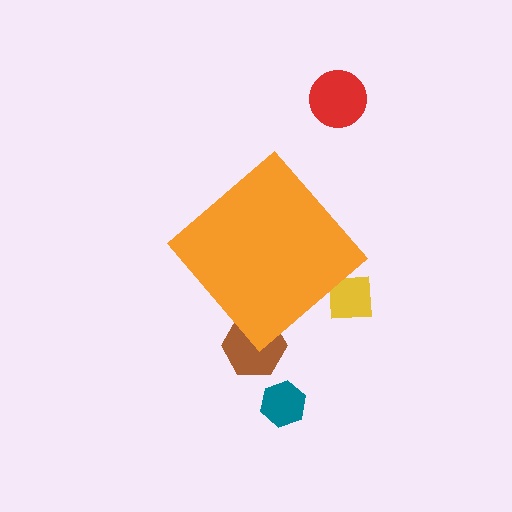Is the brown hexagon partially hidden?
Yes, the brown hexagon is partially hidden behind the orange diamond.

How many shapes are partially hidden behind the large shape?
2 shapes are partially hidden.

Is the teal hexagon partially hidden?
No, the teal hexagon is fully visible.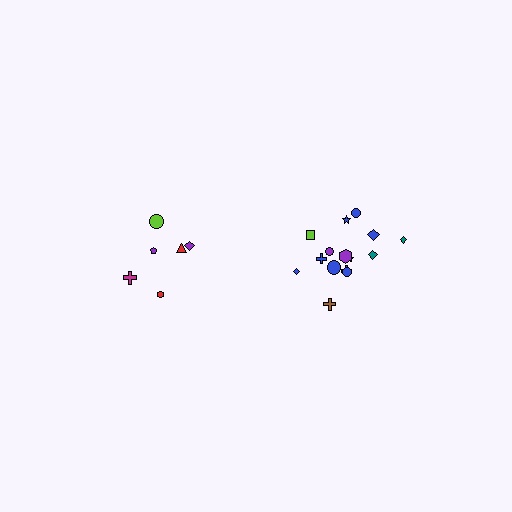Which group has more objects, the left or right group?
The right group.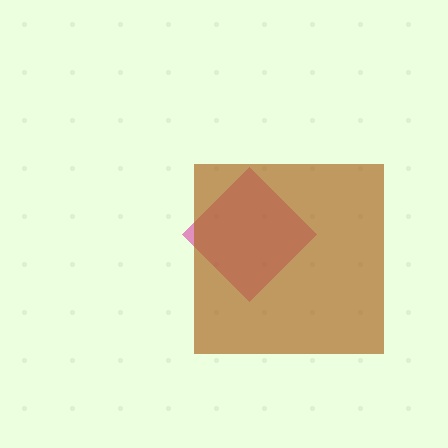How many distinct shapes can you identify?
There are 2 distinct shapes: a magenta diamond, a brown square.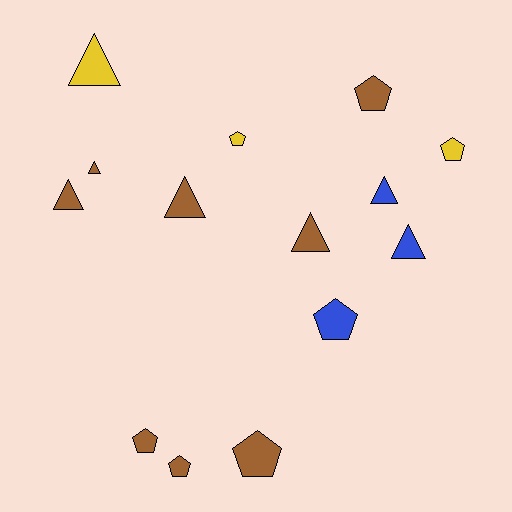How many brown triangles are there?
There are 4 brown triangles.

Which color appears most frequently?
Brown, with 8 objects.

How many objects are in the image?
There are 14 objects.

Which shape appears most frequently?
Triangle, with 7 objects.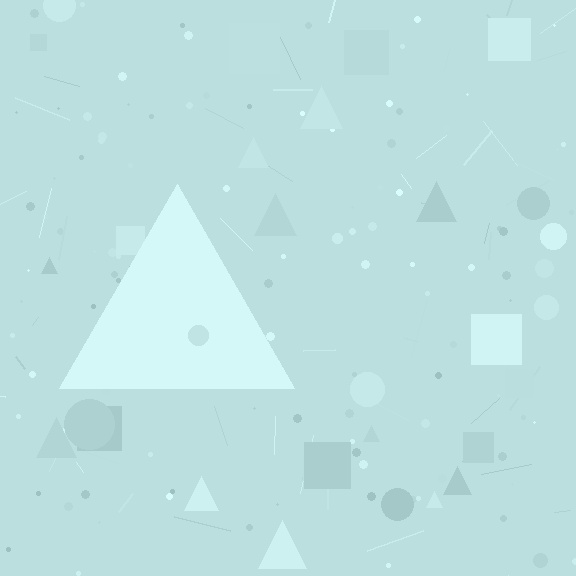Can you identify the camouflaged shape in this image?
The camouflaged shape is a triangle.